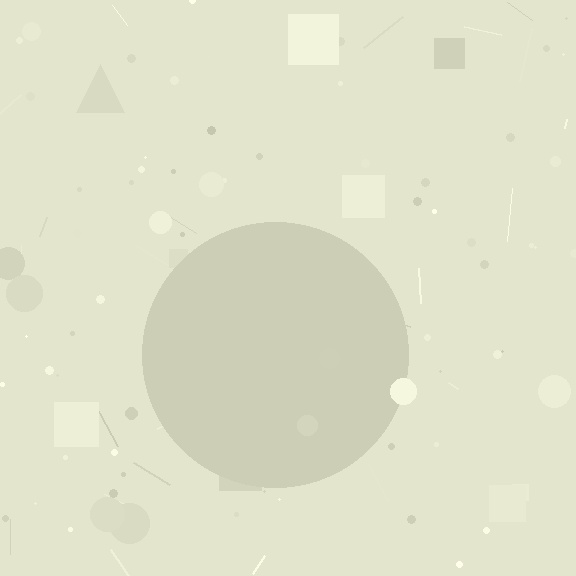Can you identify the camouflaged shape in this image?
The camouflaged shape is a circle.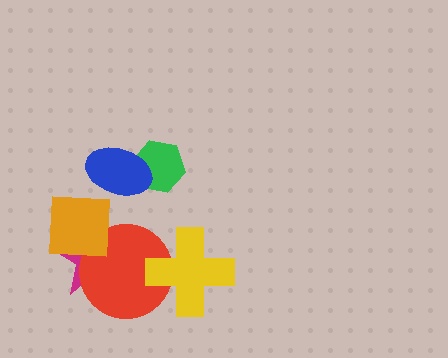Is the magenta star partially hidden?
Yes, it is partially covered by another shape.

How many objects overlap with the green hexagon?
1 object overlaps with the green hexagon.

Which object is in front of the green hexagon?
The blue ellipse is in front of the green hexagon.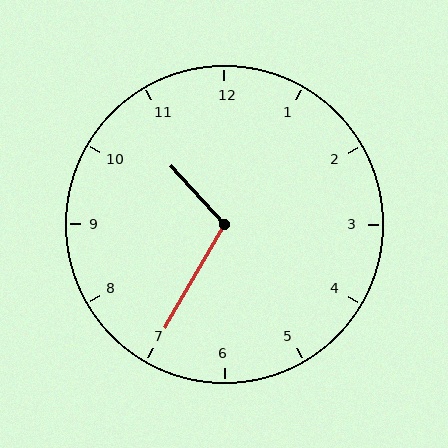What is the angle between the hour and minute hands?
Approximately 108 degrees.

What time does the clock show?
10:35.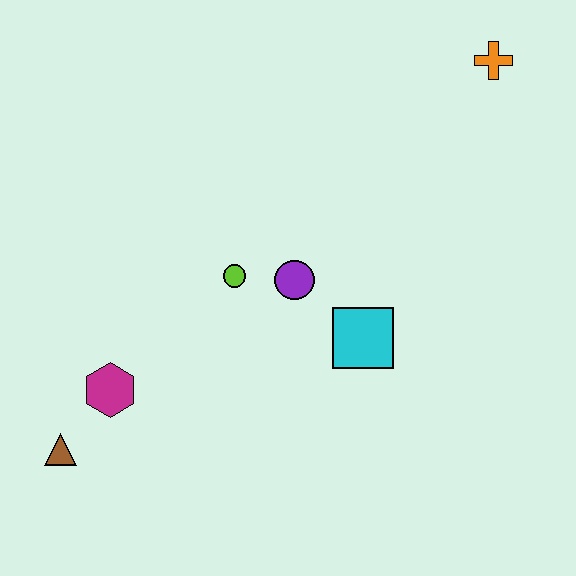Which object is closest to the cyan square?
The purple circle is closest to the cyan square.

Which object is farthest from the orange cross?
The brown triangle is farthest from the orange cross.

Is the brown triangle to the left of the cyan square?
Yes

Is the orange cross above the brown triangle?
Yes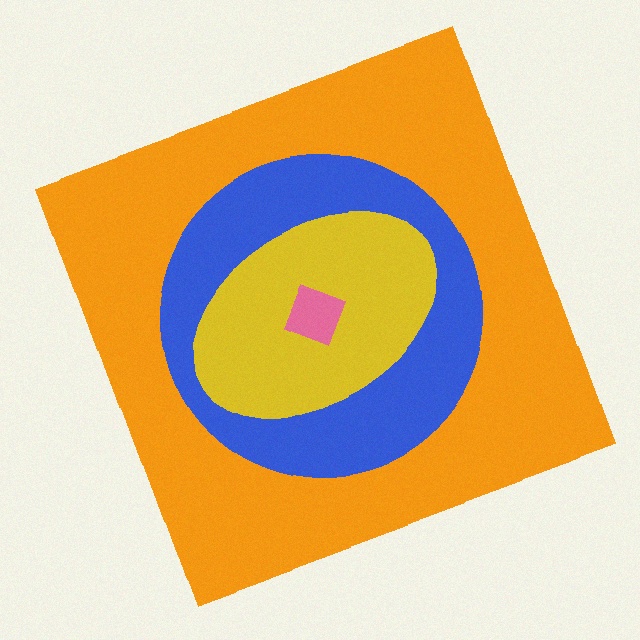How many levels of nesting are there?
4.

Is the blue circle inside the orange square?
Yes.